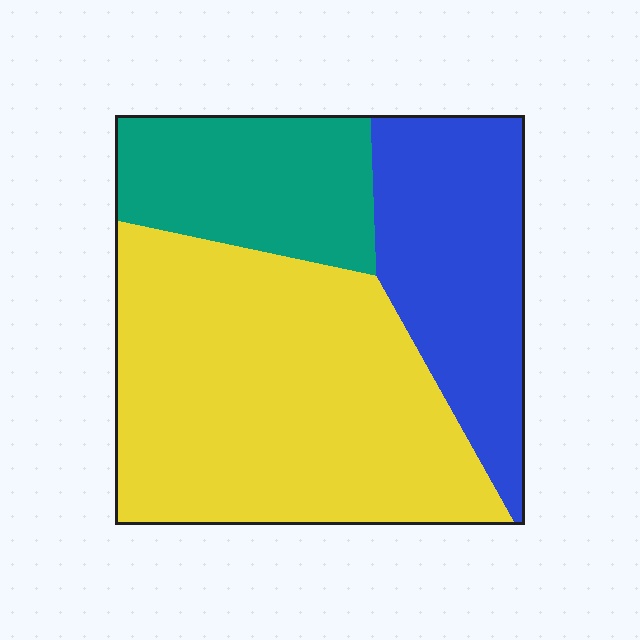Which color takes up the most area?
Yellow, at roughly 55%.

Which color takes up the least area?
Teal, at roughly 20%.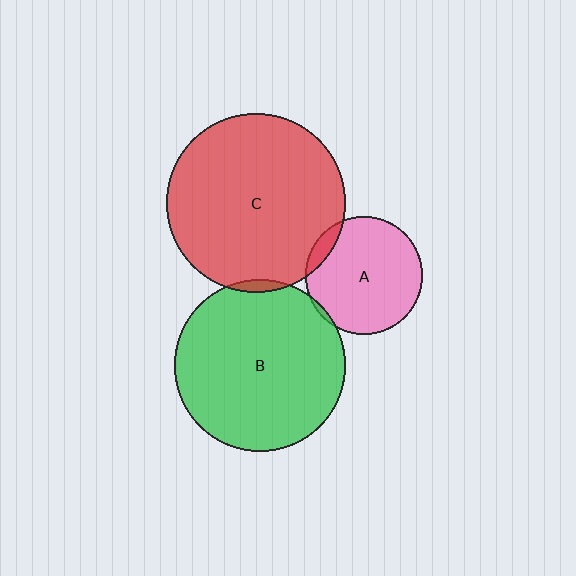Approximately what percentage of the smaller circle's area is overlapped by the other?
Approximately 5%.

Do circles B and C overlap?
Yes.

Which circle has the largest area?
Circle C (red).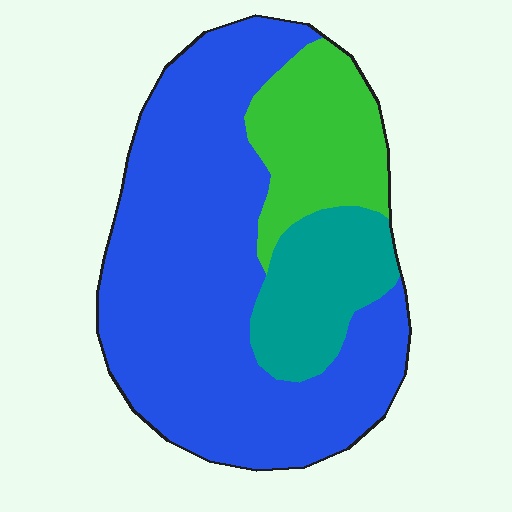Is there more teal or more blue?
Blue.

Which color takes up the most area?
Blue, at roughly 65%.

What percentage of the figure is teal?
Teal covers about 15% of the figure.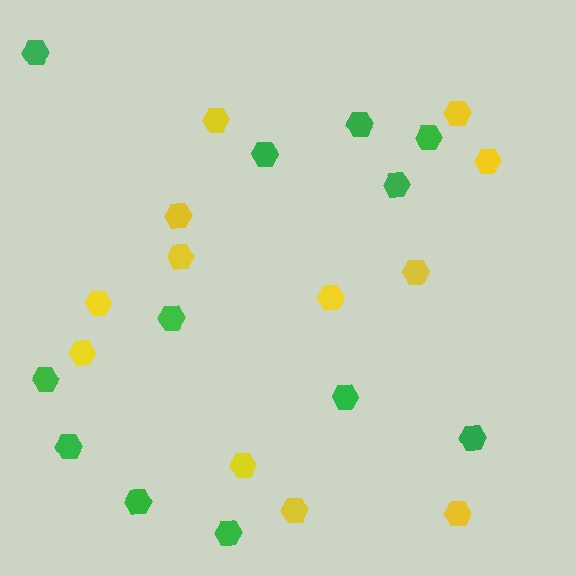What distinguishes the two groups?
There are 2 groups: one group of yellow hexagons (12) and one group of green hexagons (12).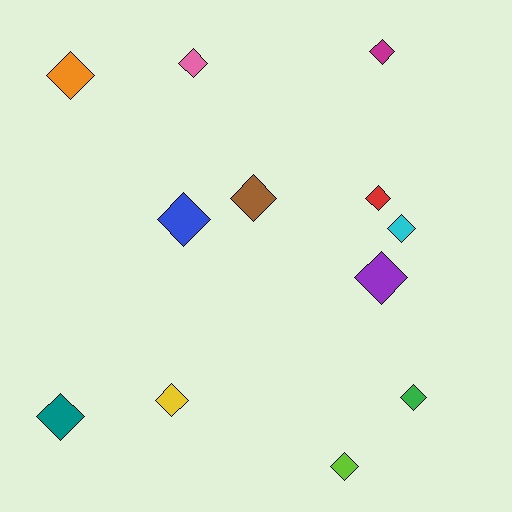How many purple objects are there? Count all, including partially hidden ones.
There is 1 purple object.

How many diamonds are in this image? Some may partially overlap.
There are 12 diamonds.